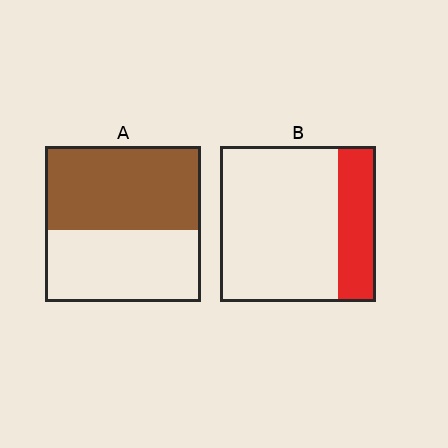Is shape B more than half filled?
No.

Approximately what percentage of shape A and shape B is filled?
A is approximately 55% and B is approximately 25%.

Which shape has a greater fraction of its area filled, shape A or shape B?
Shape A.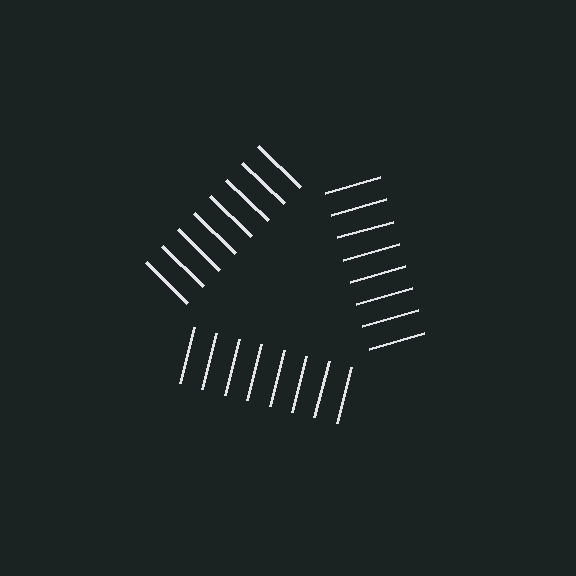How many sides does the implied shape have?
3 sides — the line-ends trace a triangle.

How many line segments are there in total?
24 — 8 along each of the 3 edges.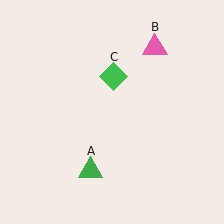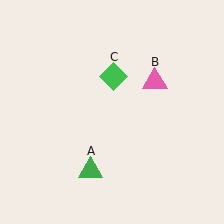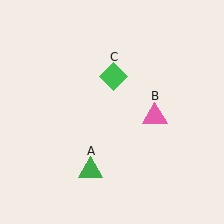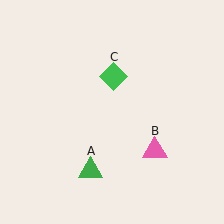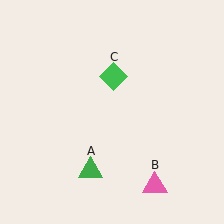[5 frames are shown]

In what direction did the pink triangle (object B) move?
The pink triangle (object B) moved down.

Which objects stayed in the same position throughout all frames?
Green triangle (object A) and green diamond (object C) remained stationary.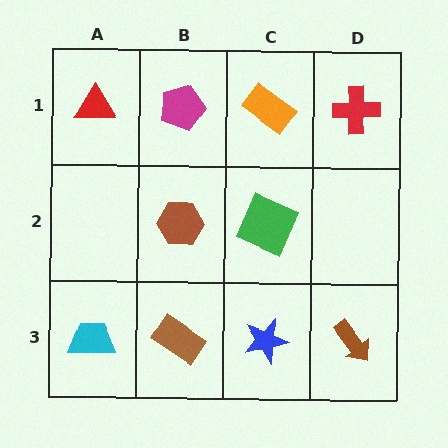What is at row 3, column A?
A cyan trapezoid.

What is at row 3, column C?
A blue star.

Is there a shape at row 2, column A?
No, that cell is empty.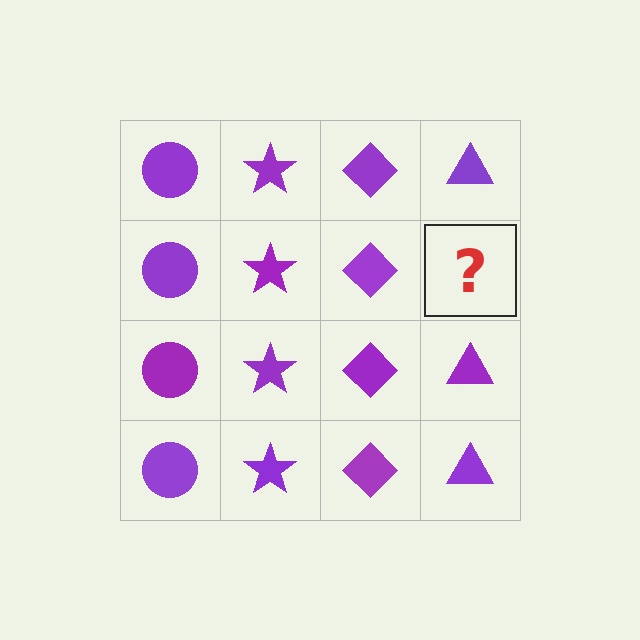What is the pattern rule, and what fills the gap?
The rule is that each column has a consistent shape. The gap should be filled with a purple triangle.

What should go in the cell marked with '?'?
The missing cell should contain a purple triangle.